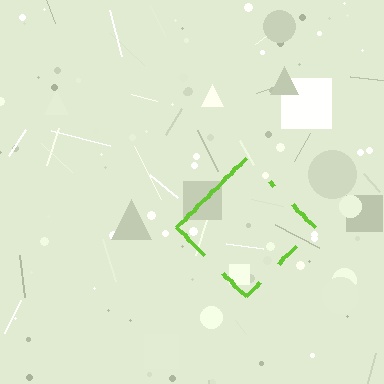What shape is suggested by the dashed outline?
The dashed outline suggests a diamond.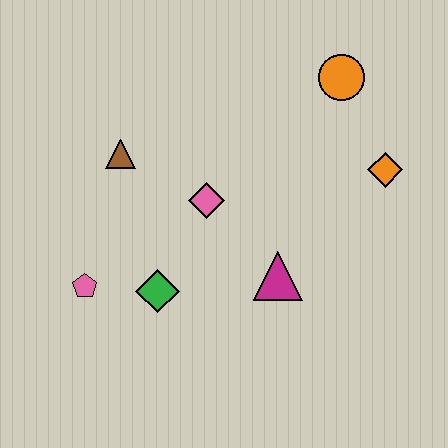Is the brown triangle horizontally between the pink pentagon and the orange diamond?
Yes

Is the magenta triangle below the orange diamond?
Yes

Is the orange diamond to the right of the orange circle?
Yes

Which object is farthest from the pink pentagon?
The orange circle is farthest from the pink pentagon.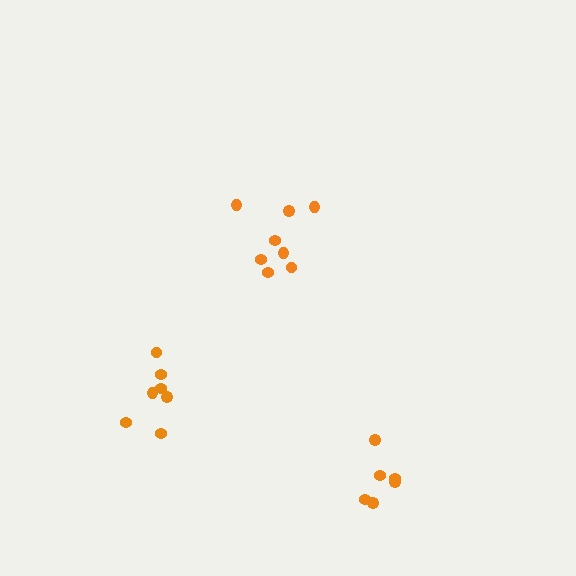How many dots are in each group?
Group 1: 8 dots, Group 2: 6 dots, Group 3: 7 dots (21 total).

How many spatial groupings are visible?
There are 3 spatial groupings.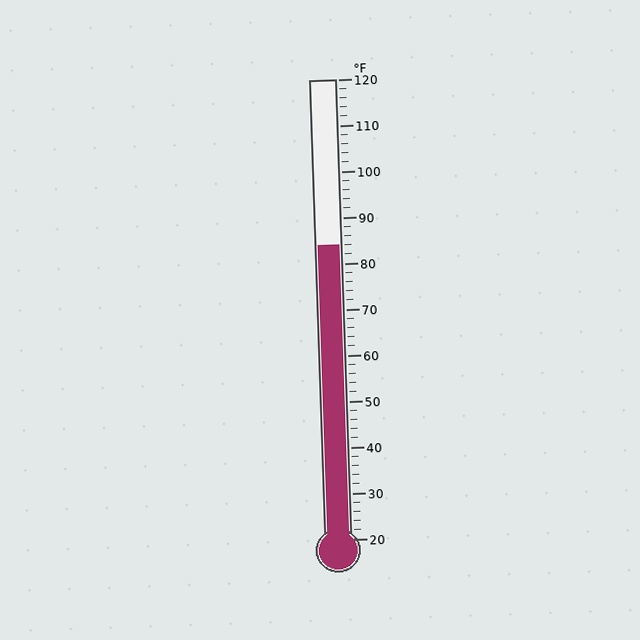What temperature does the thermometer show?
The thermometer shows approximately 84°F.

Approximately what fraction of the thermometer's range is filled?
The thermometer is filled to approximately 65% of its range.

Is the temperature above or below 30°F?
The temperature is above 30°F.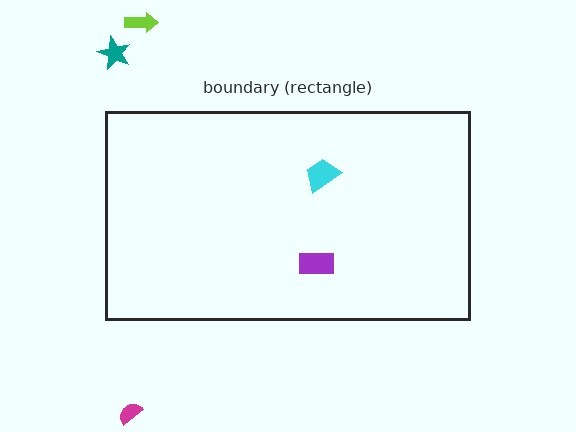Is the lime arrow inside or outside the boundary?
Outside.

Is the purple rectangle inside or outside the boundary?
Inside.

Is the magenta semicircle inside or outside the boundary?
Outside.